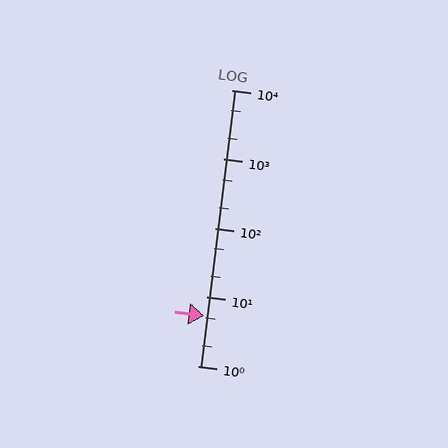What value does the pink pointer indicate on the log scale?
The pointer indicates approximately 5.4.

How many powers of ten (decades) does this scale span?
The scale spans 4 decades, from 1 to 10000.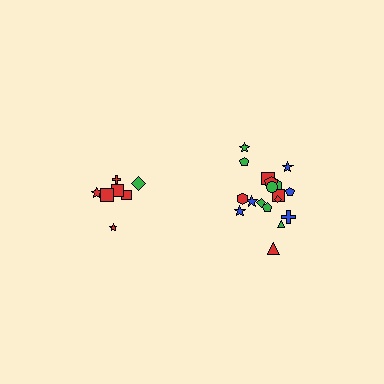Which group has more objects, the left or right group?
The right group.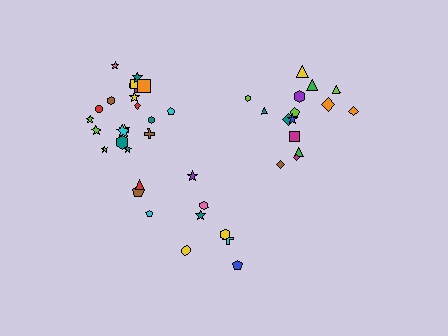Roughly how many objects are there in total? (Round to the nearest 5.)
Roughly 45 objects in total.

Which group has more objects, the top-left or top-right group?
The top-left group.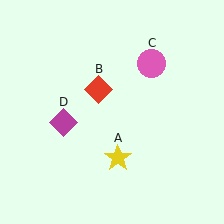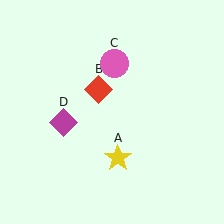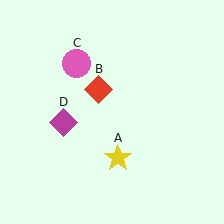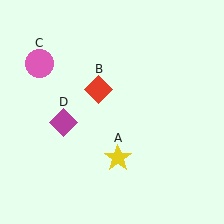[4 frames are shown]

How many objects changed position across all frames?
1 object changed position: pink circle (object C).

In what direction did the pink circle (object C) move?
The pink circle (object C) moved left.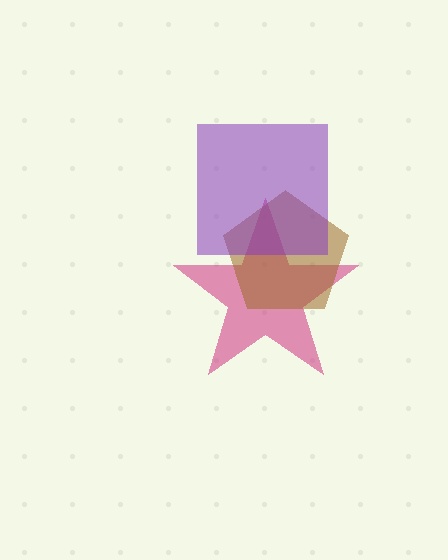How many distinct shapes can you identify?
There are 3 distinct shapes: a magenta star, a brown pentagon, a purple square.